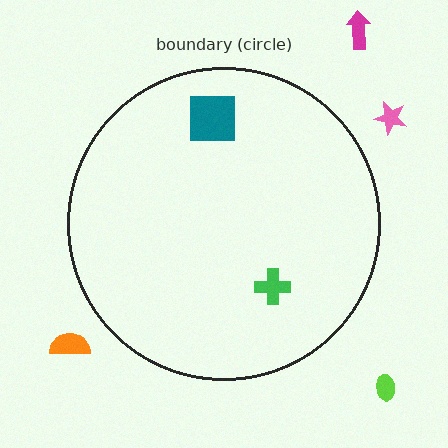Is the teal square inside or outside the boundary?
Inside.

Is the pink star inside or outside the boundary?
Outside.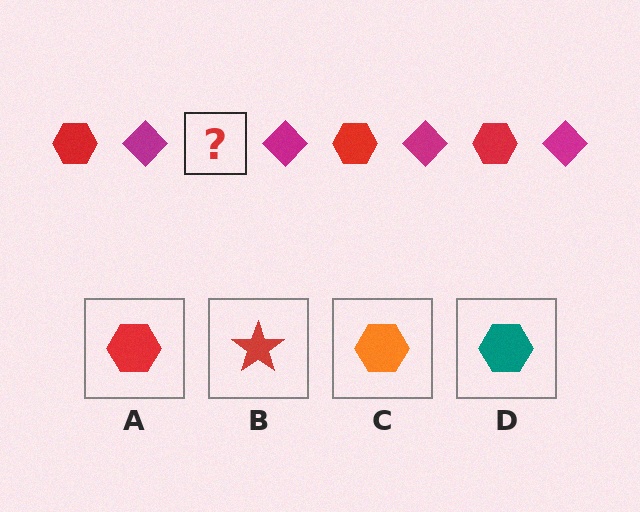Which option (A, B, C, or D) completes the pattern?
A.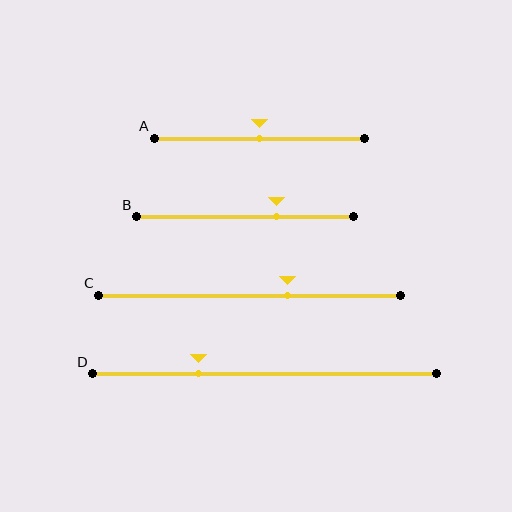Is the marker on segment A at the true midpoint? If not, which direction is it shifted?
Yes, the marker on segment A is at the true midpoint.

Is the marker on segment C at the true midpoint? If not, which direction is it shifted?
No, the marker on segment C is shifted to the right by about 13% of the segment length.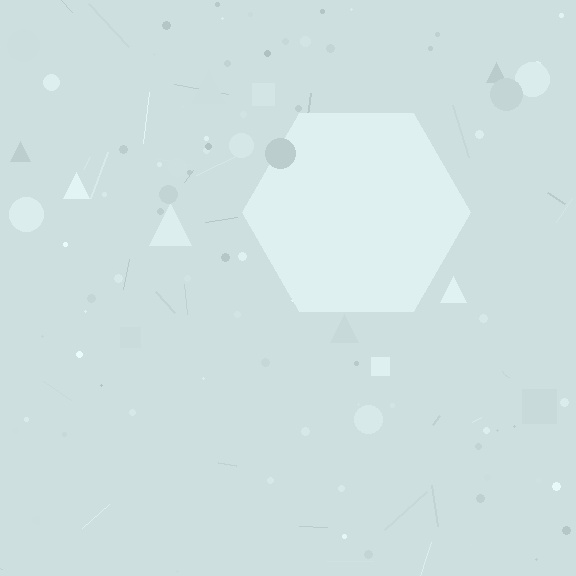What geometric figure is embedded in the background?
A hexagon is embedded in the background.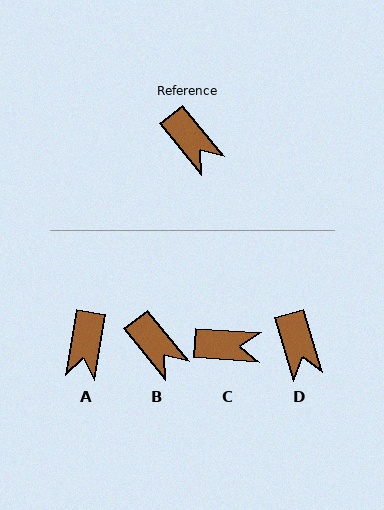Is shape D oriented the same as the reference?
No, it is off by about 23 degrees.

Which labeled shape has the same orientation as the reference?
B.